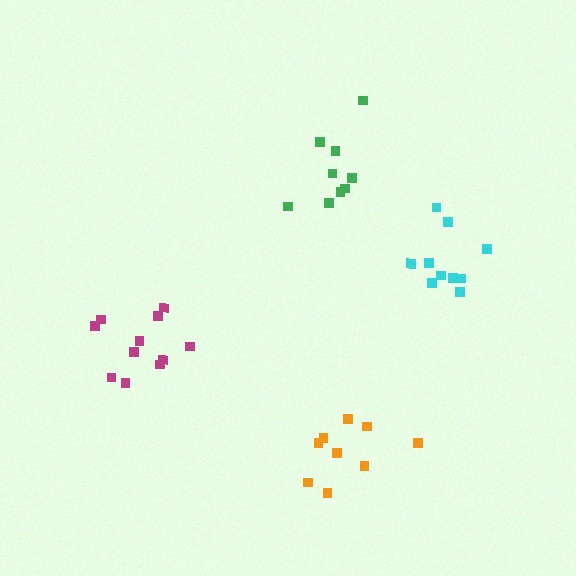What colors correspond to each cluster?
The clusters are colored: cyan, green, magenta, orange.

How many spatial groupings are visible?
There are 4 spatial groupings.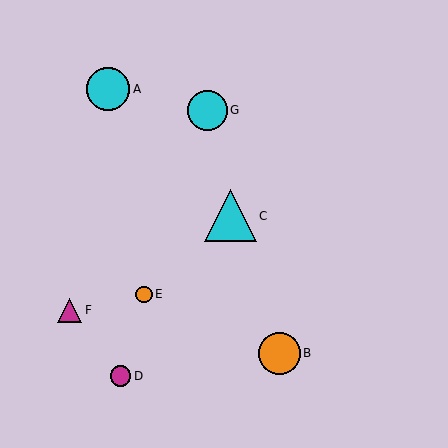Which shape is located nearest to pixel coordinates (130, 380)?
The magenta circle (labeled D) at (120, 376) is nearest to that location.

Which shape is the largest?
The cyan triangle (labeled C) is the largest.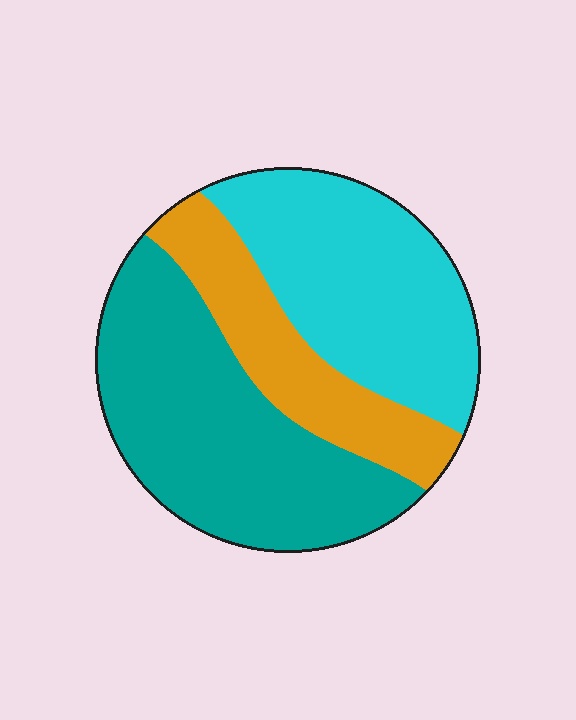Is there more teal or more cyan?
Teal.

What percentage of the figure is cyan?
Cyan covers roughly 35% of the figure.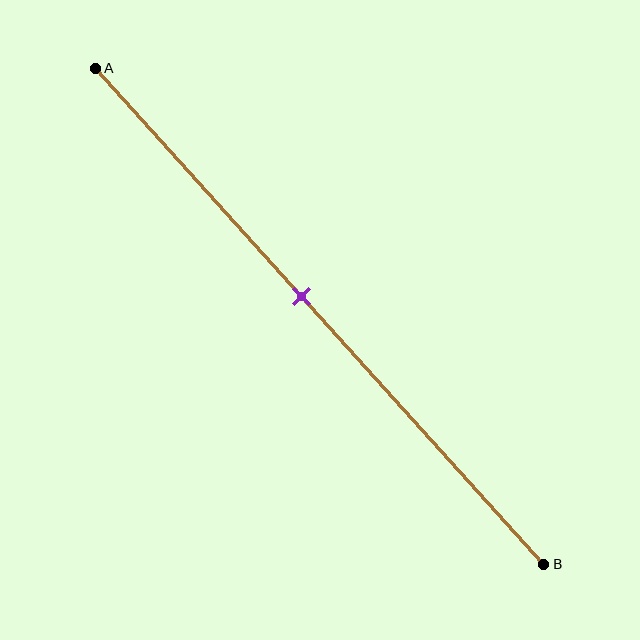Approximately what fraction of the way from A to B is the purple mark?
The purple mark is approximately 45% of the way from A to B.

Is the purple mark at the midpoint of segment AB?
No, the mark is at about 45% from A, not at the 50% midpoint.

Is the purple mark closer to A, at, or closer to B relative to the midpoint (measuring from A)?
The purple mark is closer to point A than the midpoint of segment AB.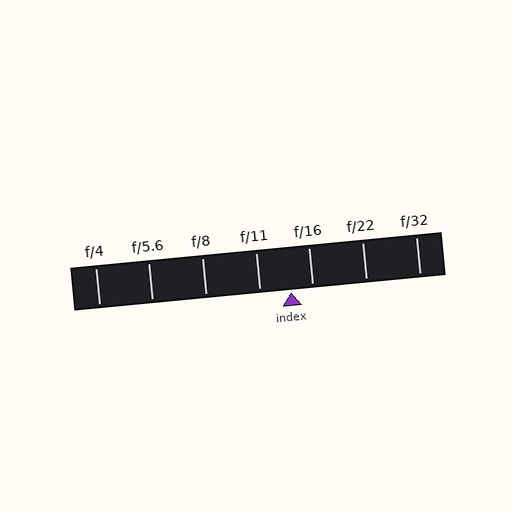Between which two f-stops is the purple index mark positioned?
The index mark is between f/11 and f/16.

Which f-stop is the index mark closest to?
The index mark is closest to f/16.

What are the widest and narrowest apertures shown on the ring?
The widest aperture shown is f/4 and the narrowest is f/32.